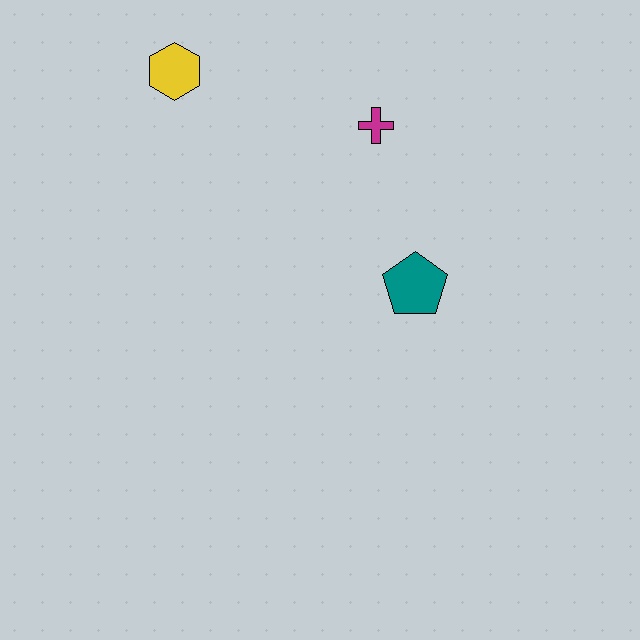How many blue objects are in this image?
There are no blue objects.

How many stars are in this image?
There are no stars.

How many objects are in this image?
There are 3 objects.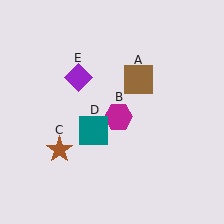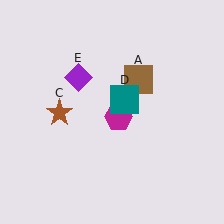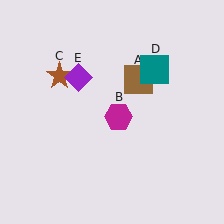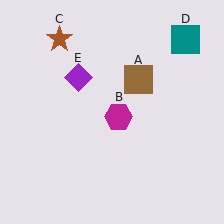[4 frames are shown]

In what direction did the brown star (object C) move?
The brown star (object C) moved up.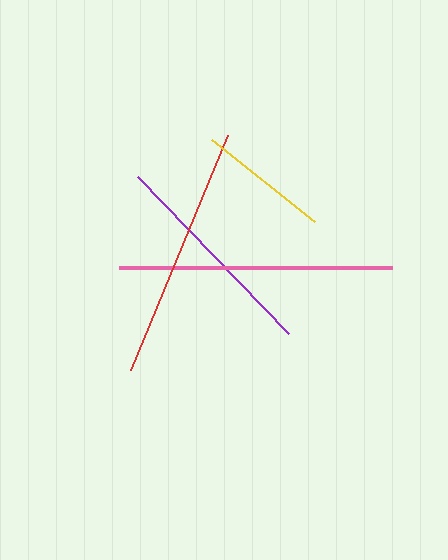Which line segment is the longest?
The pink line is the longest at approximately 273 pixels.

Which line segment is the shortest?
The yellow line is the shortest at approximately 131 pixels.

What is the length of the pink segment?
The pink segment is approximately 273 pixels long.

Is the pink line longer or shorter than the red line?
The pink line is longer than the red line.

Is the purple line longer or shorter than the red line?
The red line is longer than the purple line.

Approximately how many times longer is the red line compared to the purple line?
The red line is approximately 1.2 times the length of the purple line.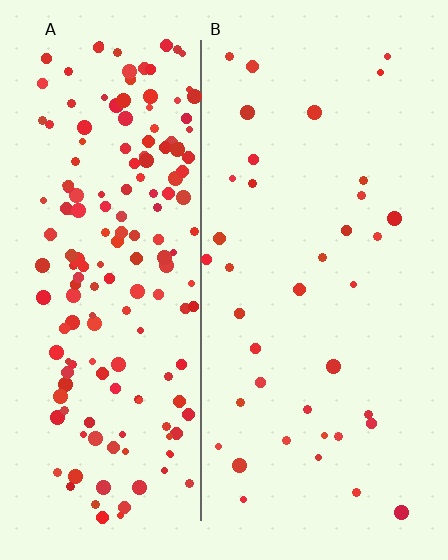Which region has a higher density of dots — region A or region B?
A (the left).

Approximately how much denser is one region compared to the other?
Approximately 4.7× — region A over region B.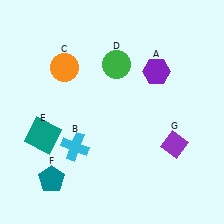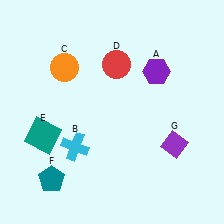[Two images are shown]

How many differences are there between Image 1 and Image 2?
There is 1 difference between the two images.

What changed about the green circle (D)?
In Image 1, D is green. In Image 2, it changed to red.